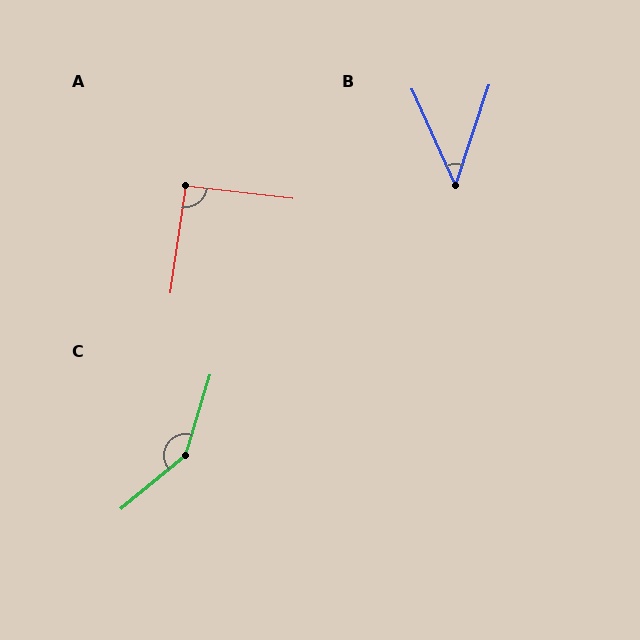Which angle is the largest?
C, at approximately 146 degrees.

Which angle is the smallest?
B, at approximately 43 degrees.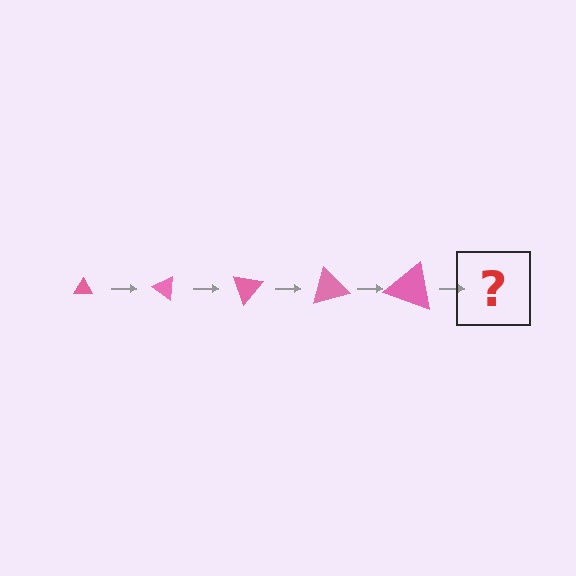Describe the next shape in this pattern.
It should be a triangle, larger than the previous one and rotated 175 degrees from the start.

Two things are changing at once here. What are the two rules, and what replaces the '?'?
The two rules are that the triangle grows larger each step and it rotates 35 degrees each step. The '?' should be a triangle, larger than the previous one and rotated 175 degrees from the start.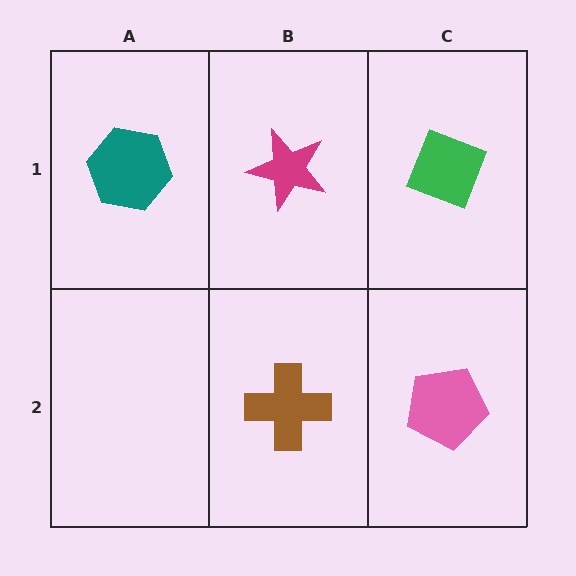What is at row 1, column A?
A teal hexagon.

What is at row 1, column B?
A magenta star.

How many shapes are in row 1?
3 shapes.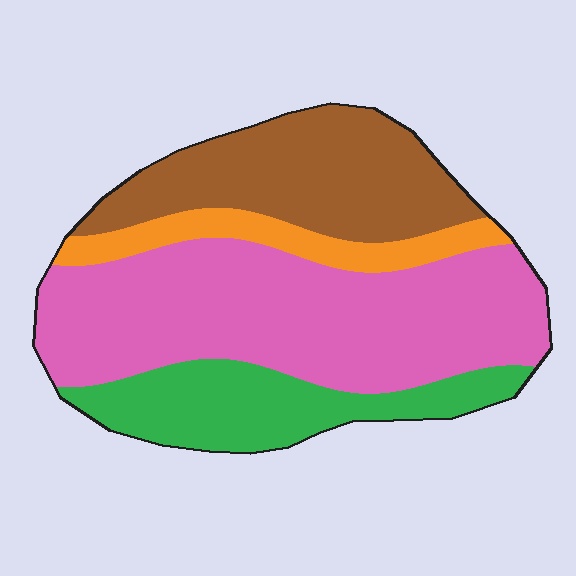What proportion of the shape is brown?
Brown covers 25% of the shape.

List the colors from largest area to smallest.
From largest to smallest: pink, brown, green, orange.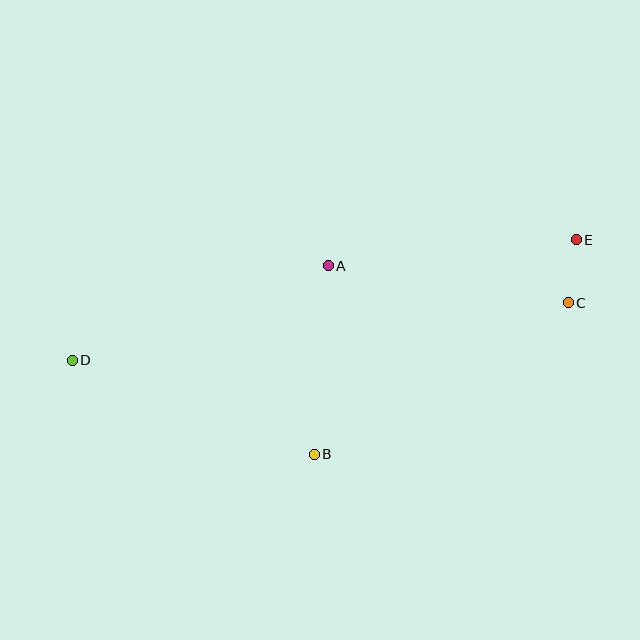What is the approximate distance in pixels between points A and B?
The distance between A and B is approximately 189 pixels.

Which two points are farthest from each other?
Points D and E are farthest from each other.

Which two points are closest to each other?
Points C and E are closest to each other.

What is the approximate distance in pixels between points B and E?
The distance between B and E is approximately 339 pixels.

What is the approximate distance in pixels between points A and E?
The distance between A and E is approximately 249 pixels.